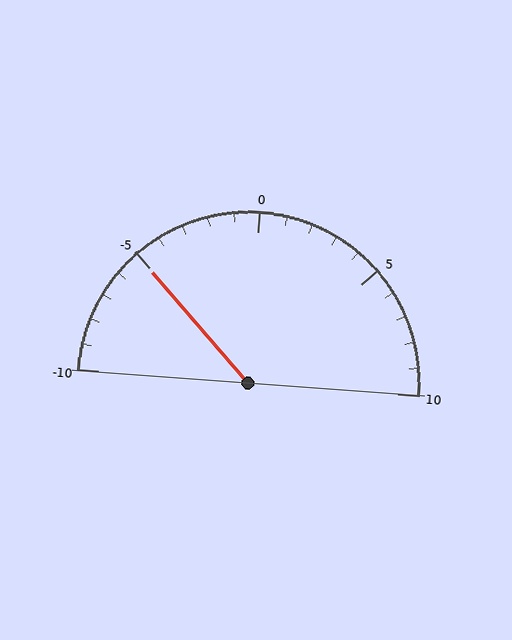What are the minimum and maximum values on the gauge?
The gauge ranges from -10 to 10.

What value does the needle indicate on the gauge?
The needle indicates approximately -5.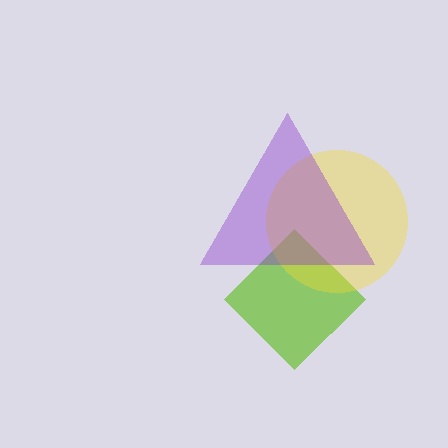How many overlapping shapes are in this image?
There are 3 overlapping shapes in the image.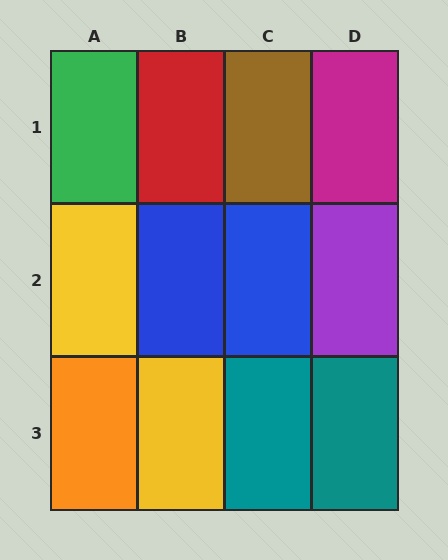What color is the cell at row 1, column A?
Green.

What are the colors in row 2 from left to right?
Yellow, blue, blue, purple.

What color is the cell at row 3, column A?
Orange.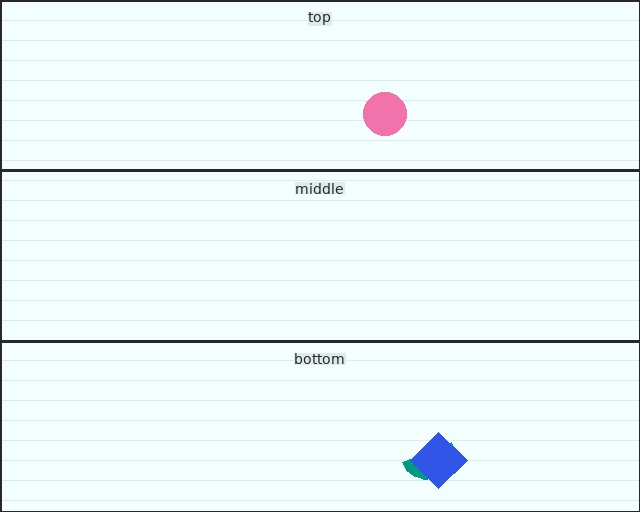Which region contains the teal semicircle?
The bottom region.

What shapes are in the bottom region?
The teal semicircle, the blue diamond.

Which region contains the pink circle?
The top region.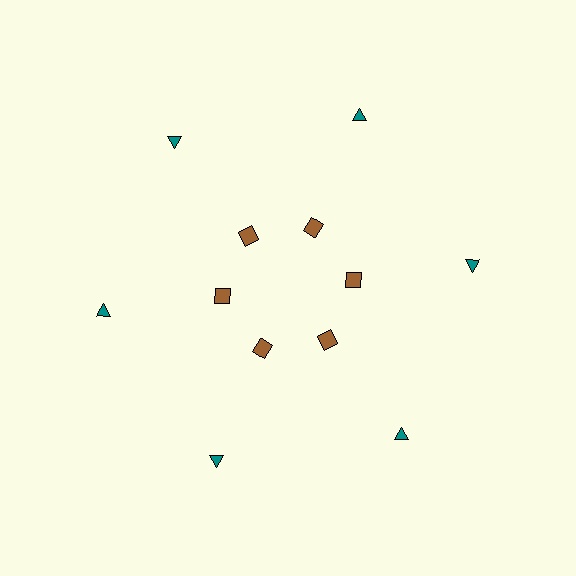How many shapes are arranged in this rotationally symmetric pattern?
There are 12 shapes, arranged in 6 groups of 2.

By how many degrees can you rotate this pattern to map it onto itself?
The pattern maps onto itself every 60 degrees of rotation.